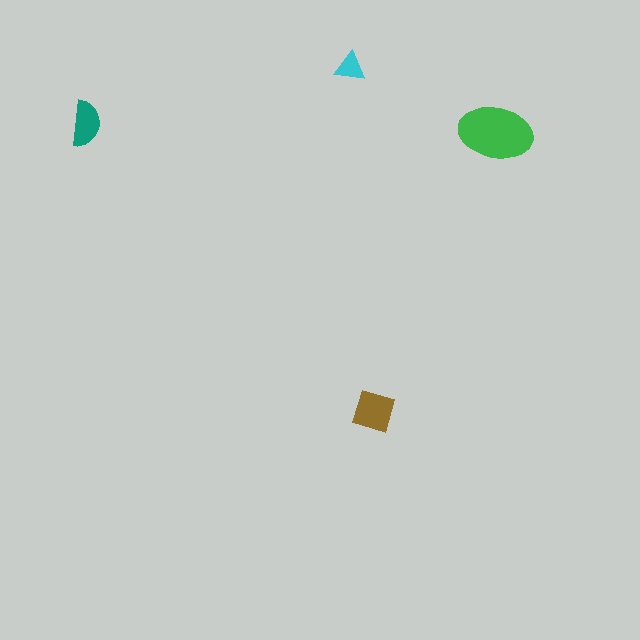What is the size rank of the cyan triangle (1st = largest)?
4th.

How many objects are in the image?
There are 4 objects in the image.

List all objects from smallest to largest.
The cyan triangle, the teal semicircle, the brown square, the green ellipse.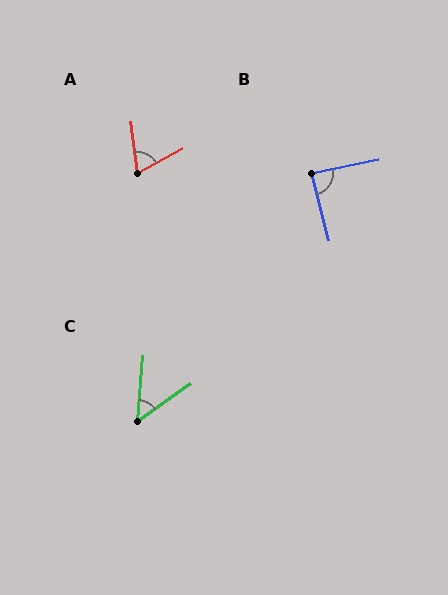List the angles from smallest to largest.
C (50°), A (67°), B (87°).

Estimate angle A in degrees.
Approximately 67 degrees.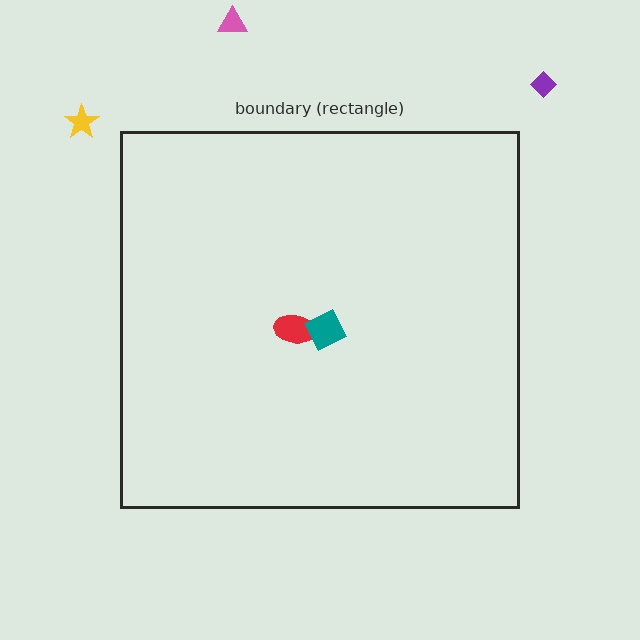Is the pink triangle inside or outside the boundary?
Outside.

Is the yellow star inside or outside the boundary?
Outside.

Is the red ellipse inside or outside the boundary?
Inside.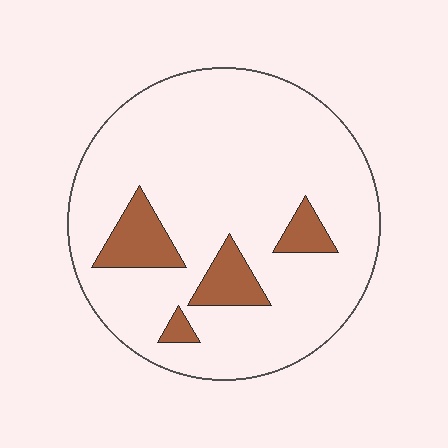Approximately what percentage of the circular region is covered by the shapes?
Approximately 15%.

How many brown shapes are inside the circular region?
4.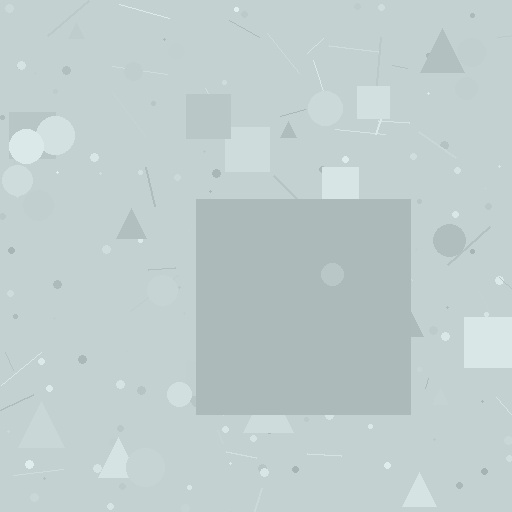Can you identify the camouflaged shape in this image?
The camouflaged shape is a square.